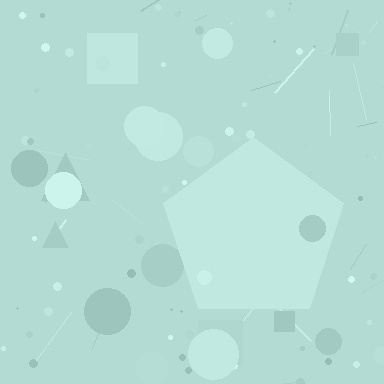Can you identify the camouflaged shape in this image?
The camouflaged shape is a pentagon.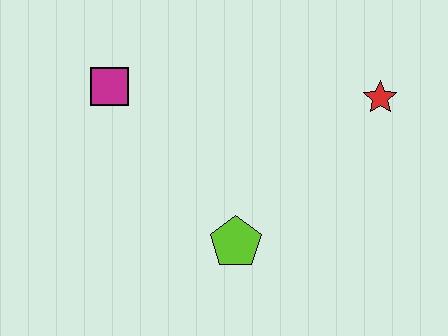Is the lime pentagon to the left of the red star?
Yes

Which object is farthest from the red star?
The magenta square is farthest from the red star.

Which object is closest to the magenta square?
The lime pentagon is closest to the magenta square.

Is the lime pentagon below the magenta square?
Yes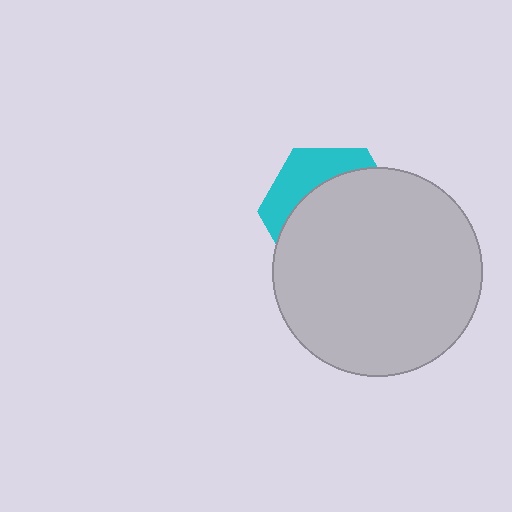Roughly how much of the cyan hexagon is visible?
A small part of it is visible (roughly 31%).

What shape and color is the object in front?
The object in front is a light gray circle.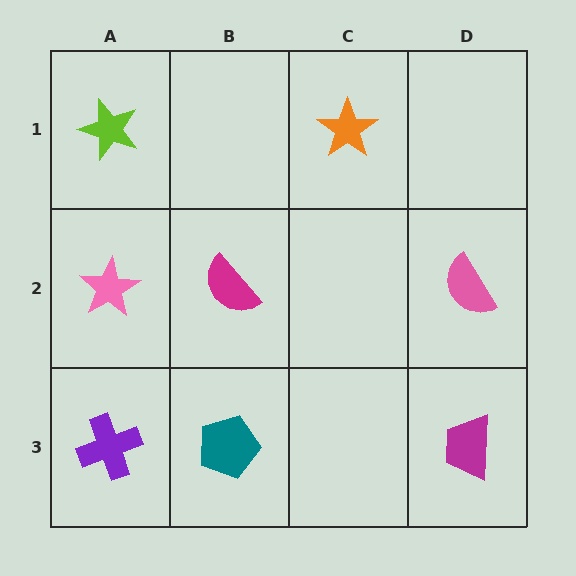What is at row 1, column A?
A lime star.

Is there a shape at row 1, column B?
No, that cell is empty.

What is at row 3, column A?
A purple cross.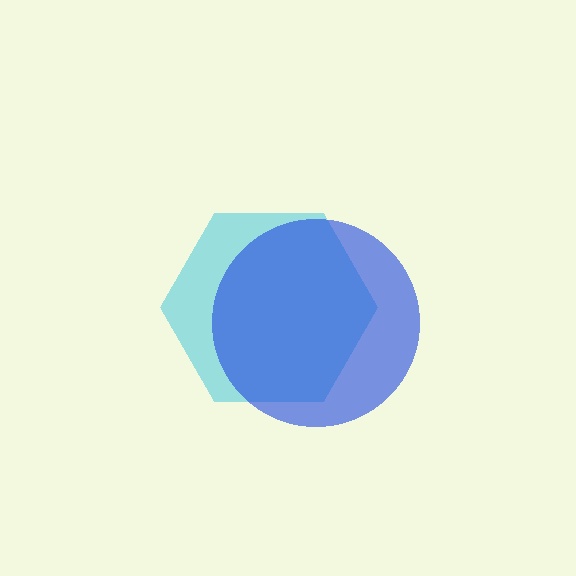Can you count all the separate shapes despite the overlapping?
Yes, there are 2 separate shapes.